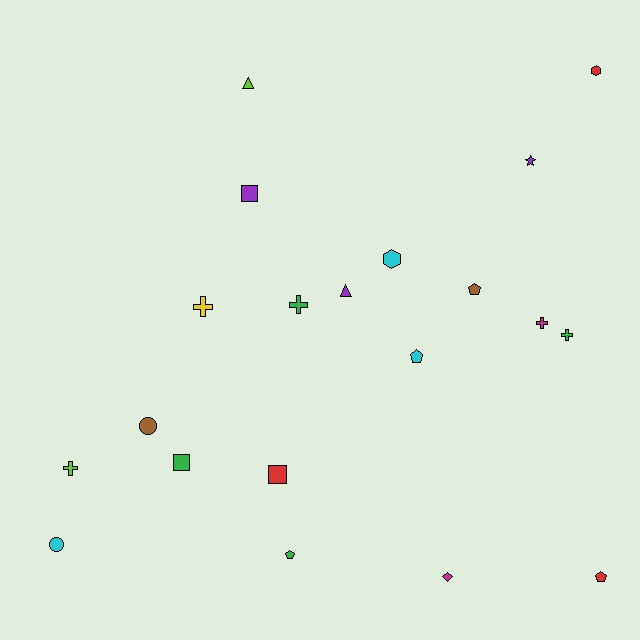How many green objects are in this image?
There are 4 green objects.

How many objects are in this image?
There are 20 objects.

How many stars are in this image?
There is 1 star.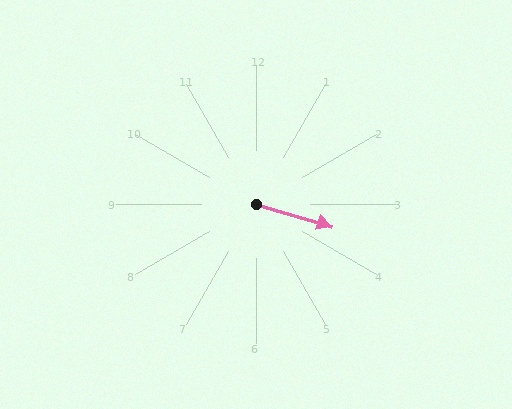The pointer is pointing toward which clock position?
Roughly 4 o'clock.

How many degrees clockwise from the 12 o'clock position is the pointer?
Approximately 106 degrees.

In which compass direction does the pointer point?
East.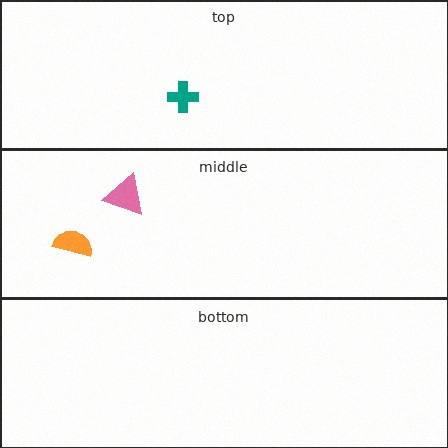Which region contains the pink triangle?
The middle region.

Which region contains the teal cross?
The top region.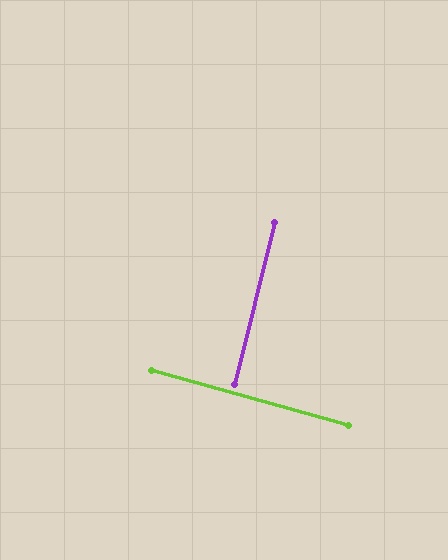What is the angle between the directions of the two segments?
Approximately 88 degrees.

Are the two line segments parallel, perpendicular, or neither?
Perpendicular — they meet at approximately 88°.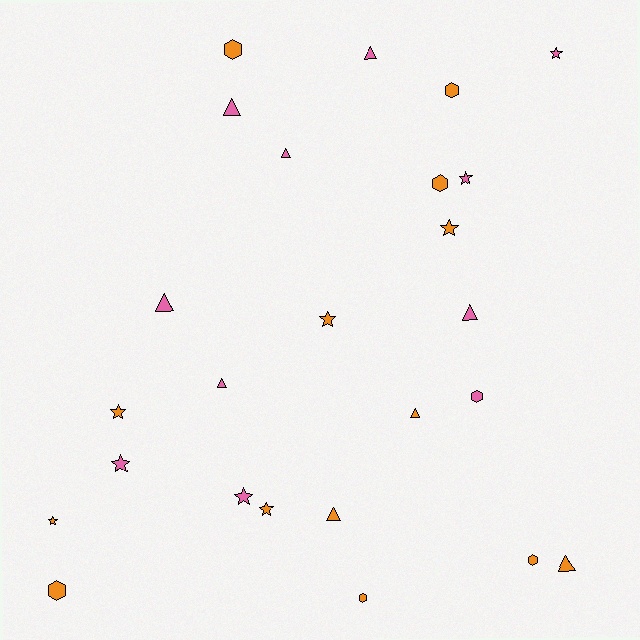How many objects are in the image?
There are 25 objects.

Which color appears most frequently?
Orange, with 14 objects.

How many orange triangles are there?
There are 3 orange triangles.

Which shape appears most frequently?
Star, with 9 objects.